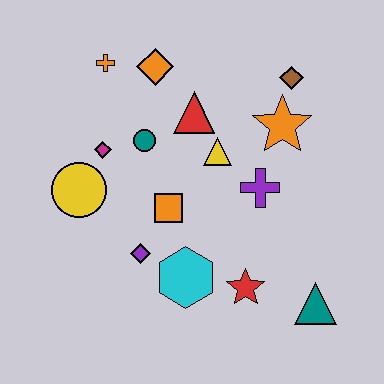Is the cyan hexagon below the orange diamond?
Yes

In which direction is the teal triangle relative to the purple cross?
The teal triangle is below the purple cross.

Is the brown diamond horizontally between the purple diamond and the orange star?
No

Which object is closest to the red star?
The cyan hexagon is closest to the red star.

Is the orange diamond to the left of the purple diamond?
No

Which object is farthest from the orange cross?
The teal triangle is farthest from the orange cross.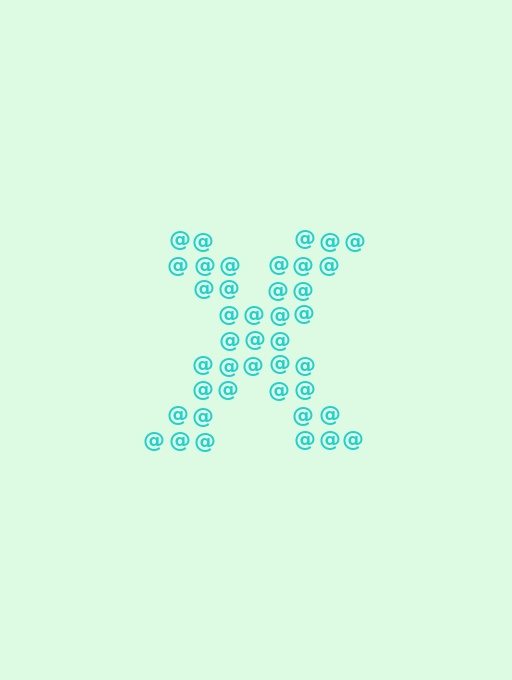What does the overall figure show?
The overall figure shows the letter X.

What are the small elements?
The small elements are at signs.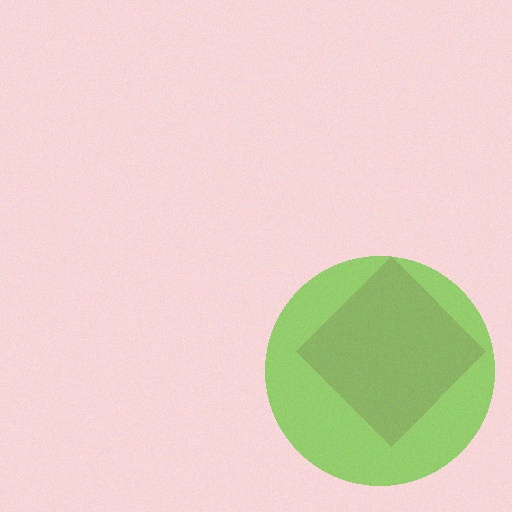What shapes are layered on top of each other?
The layered shapes are: a magenta diamond, a lime circle.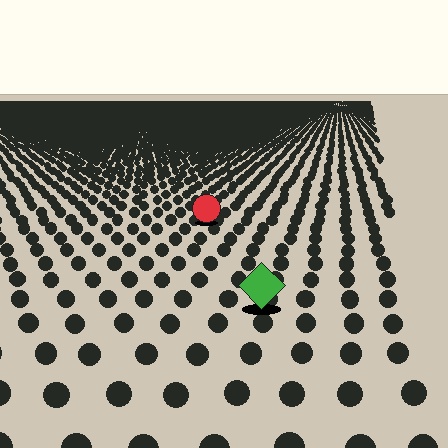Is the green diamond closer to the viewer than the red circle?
Yes. The green diamond is closer — you can tell from the texture gradient: the ground texture is coarser near it.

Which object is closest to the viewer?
The green diamond is closest. The texture marks near it are larger and more spread out.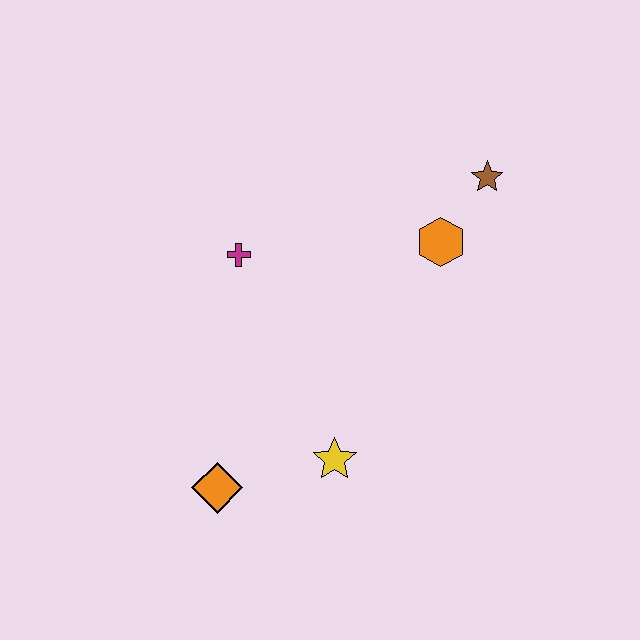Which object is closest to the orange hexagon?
The brown star is closest to the orange hexagon.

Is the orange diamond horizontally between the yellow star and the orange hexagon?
No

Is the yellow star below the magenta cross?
Yes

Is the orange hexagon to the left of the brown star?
Yes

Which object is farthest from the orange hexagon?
The orange diamond is farthest from the orange hexagon.